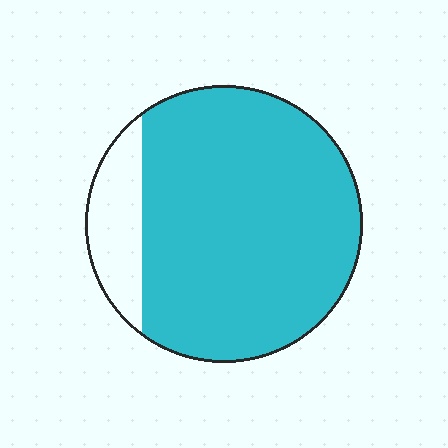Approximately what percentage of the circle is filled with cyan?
Approximately 85%.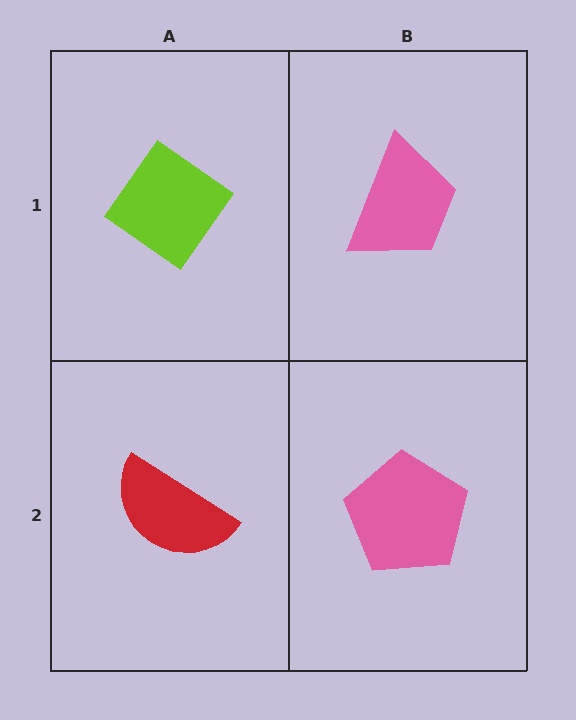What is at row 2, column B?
A pink pentagon.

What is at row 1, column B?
A pink trapezoid.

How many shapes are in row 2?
2 shapes.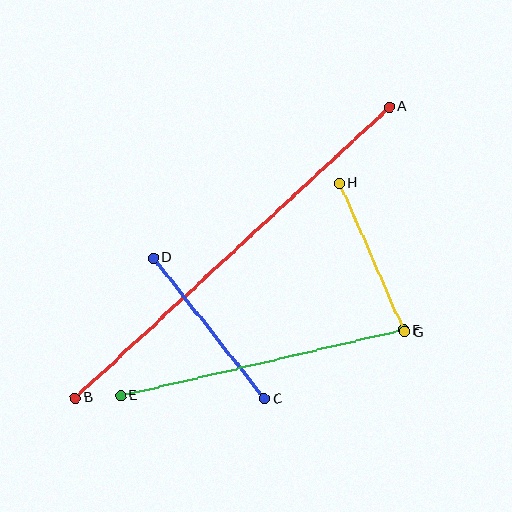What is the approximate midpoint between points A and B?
The midpoint is at approximately (232, 252) pixels.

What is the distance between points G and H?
The distance is approximately 163 pixels.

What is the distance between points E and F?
The distance is approximately 290 pixels.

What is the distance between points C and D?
The distance is approximately 179 pixels.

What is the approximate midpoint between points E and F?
The midpoint is at approximately (262, 363) pixels.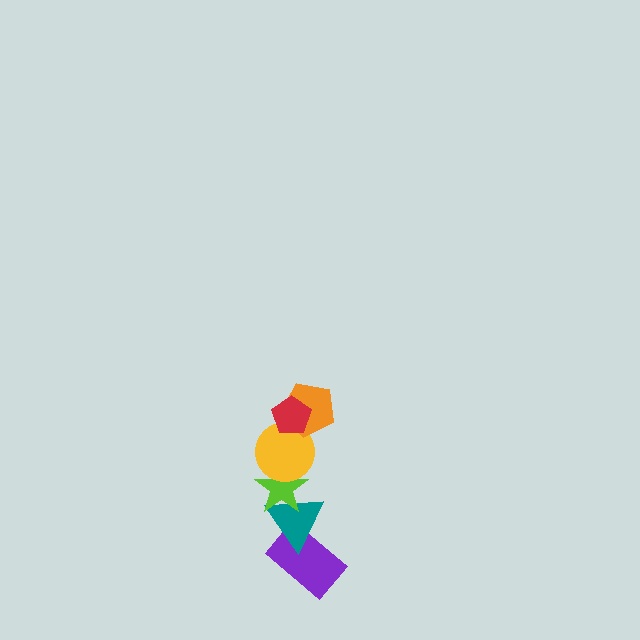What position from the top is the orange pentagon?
The orange pentagon is 2nd from the top.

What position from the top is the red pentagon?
The red pentagon is 1st from the top.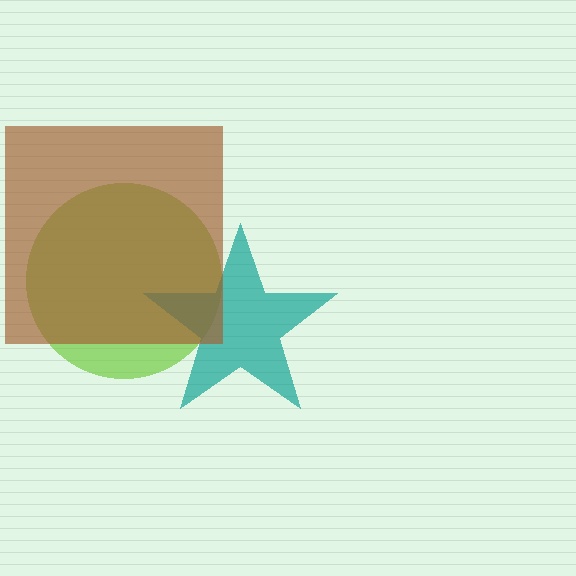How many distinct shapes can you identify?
There are 3 distinct shapes: a lime circle, a teal star, a brown square.